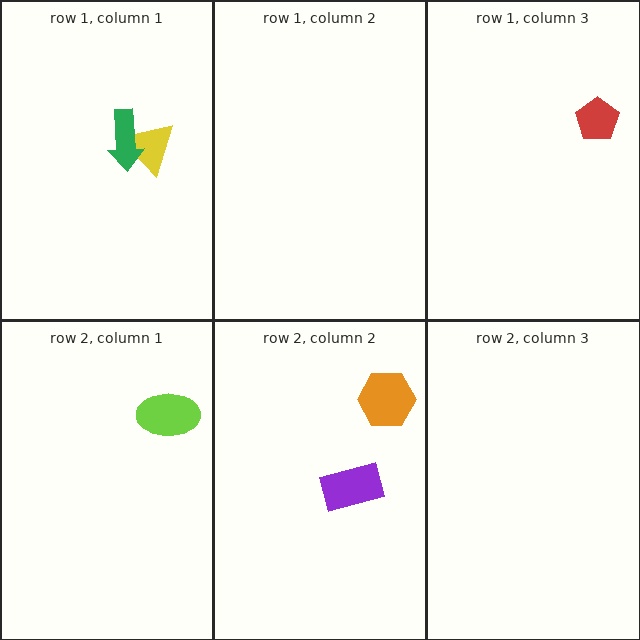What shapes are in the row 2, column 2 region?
The orange hexagon, the purple rectangle.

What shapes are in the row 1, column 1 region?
The yellow triangle, the green arrow.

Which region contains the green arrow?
The row 1, column 1 region.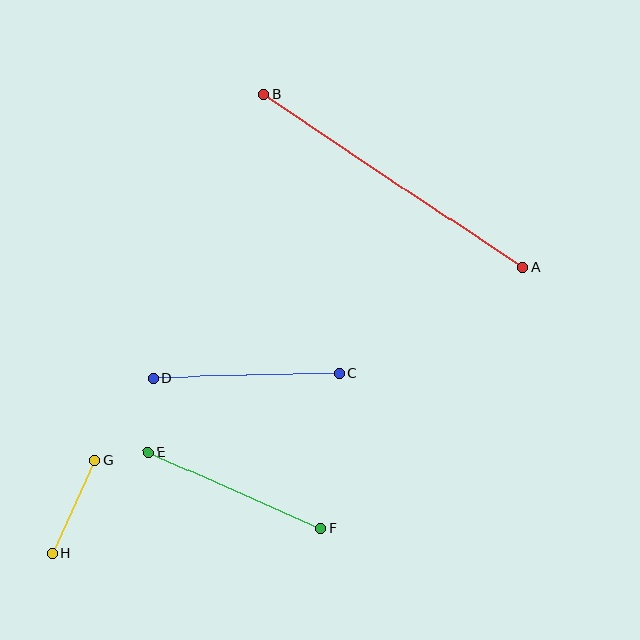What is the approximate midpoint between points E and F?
The midpoint is at approximately (234, 490) pixels.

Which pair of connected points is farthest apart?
Points A and B are farthest apart.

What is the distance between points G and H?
The distance is approximately 102 pixels.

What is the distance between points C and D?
The distance is approximately 186 pixels.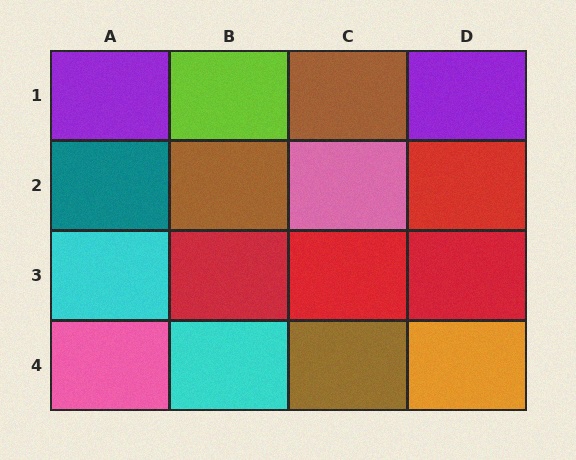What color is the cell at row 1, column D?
Purple.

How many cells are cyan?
2 cells are cyan.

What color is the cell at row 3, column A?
Cyan.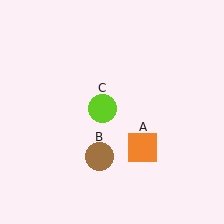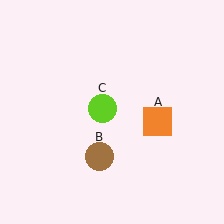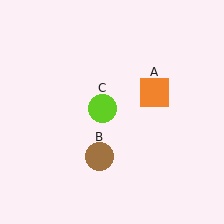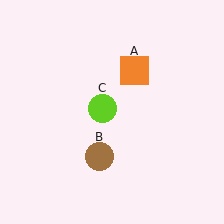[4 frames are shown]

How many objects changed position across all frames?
1 object changed position: orange square (object A).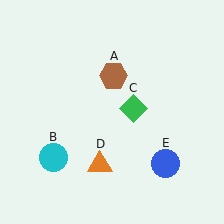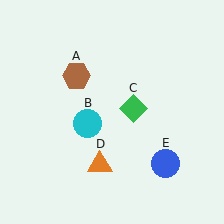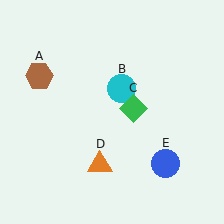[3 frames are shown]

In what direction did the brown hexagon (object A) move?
The brown hexagon (object A) moved left.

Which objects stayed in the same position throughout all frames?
Green diamond (object C) and orange triangle (object D) and blue circle (object E) remained stationary.